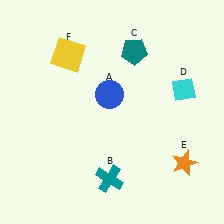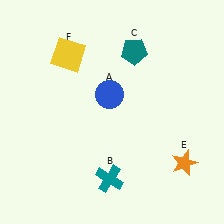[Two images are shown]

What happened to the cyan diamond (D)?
The cyan diamond (D) was removed in Image 2. It was in the top-right area of Image 1.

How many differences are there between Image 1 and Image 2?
There is 1 difference between the two images.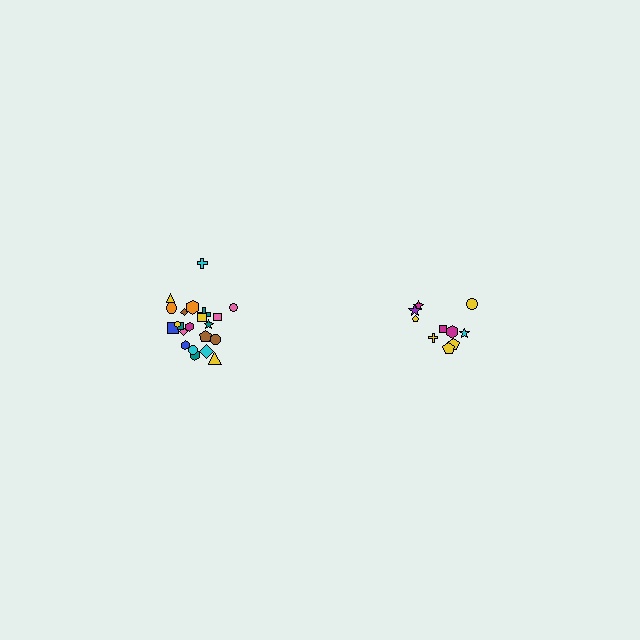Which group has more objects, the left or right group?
The left group.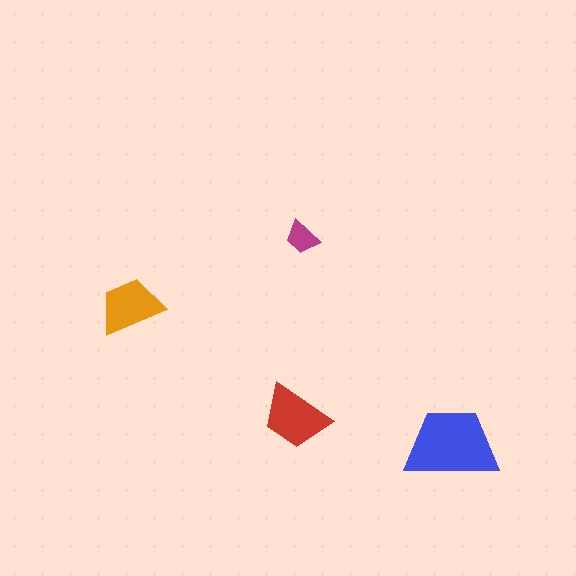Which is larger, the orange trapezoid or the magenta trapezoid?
The orange one.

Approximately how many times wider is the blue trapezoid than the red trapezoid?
About 1.5 times wider.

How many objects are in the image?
There are 4 objects in the image.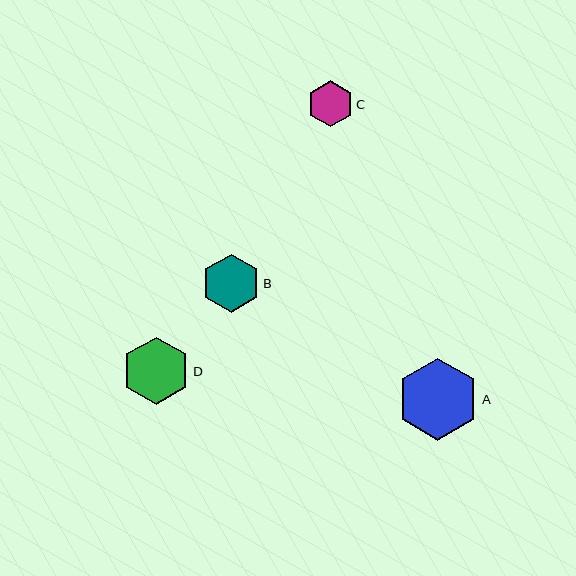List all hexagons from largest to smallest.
From largest to smallest: A, D, B, C.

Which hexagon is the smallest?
Hexagon C is the smallest with a size of approximately 46 pixels.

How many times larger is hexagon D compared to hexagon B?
Hexagon D is approximately 1.2 times the size of hexagon B.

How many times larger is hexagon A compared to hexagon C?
Hexagon A is approximately 1.8 times the size of hexagon C.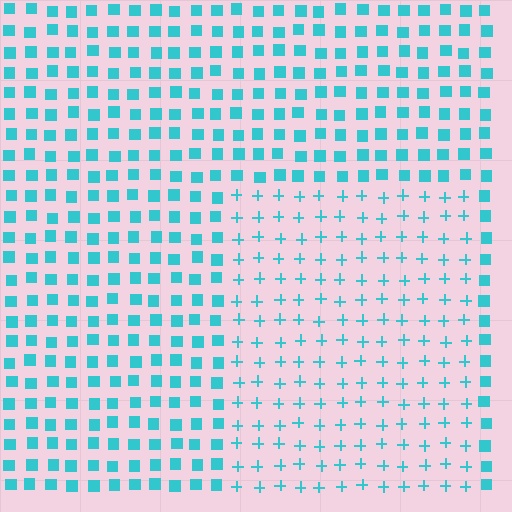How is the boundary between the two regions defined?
The boundary is defined by a change in element shape: plus signs inside vs. squares outside. All elements share the same color and spacing.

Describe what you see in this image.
The image is filled with small cyan elements arranged in a uniform grid. A rectangle-shaped region contains plus signs, while the surrounding area contains squares. The boundary is defined purely by the change in element shape.